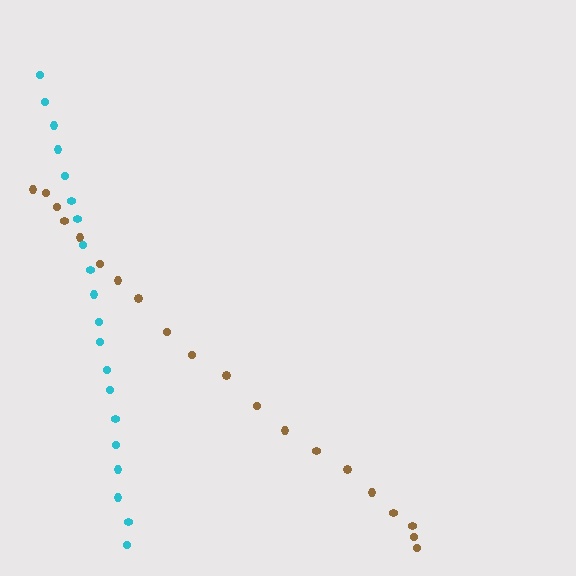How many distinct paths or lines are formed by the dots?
There are 2 distinct paths.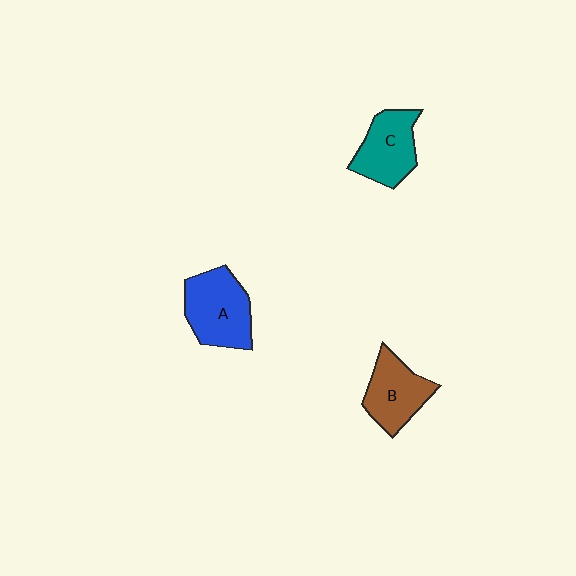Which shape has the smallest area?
Shape B (brown).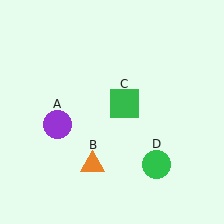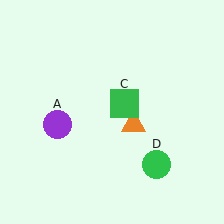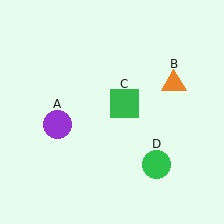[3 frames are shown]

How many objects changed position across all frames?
1 object changed position: orange triangle (object B).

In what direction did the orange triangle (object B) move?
The orange triangle (object B) moved up and to the right.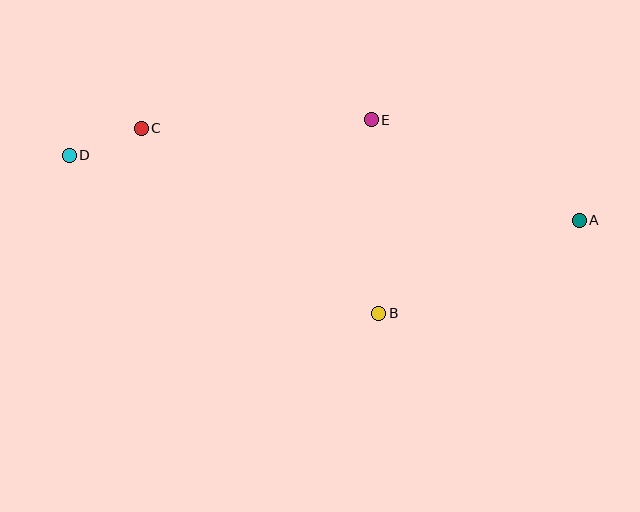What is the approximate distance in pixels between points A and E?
The distance between A and E is approximately 231 pixels.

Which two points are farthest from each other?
Points A and D are farthest from each other.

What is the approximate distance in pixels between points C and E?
The distance between C and E is approximately 230 pixels.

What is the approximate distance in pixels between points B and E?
The distance between B and E is approximately 194 pixels.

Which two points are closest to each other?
Points C and D are closest to each other.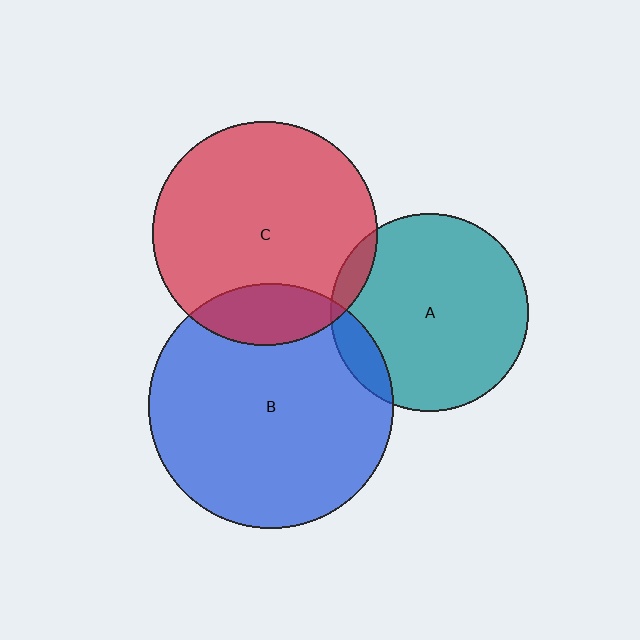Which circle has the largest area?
Circle B (blue).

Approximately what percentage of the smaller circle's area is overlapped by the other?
Approximately 5%.